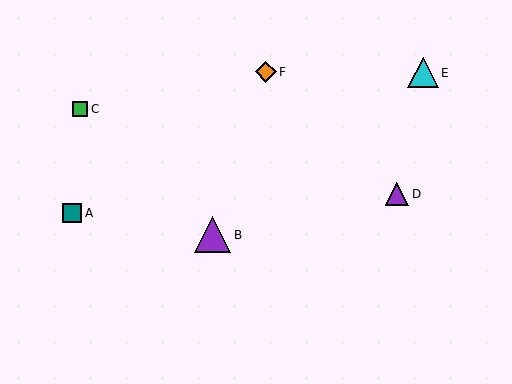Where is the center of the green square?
The center of the green square is at (80, 109).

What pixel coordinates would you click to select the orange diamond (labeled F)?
Click at (266, 72) to select the orange diamond F.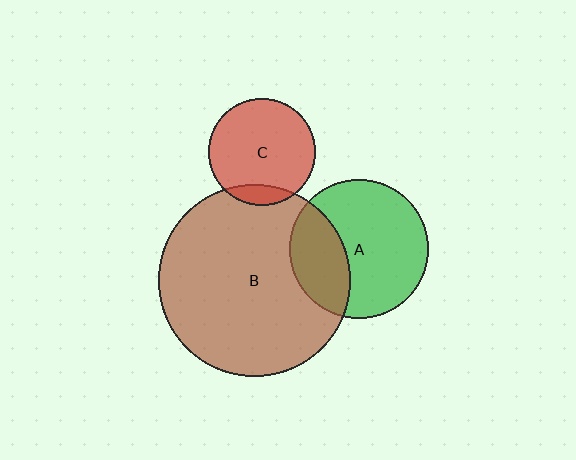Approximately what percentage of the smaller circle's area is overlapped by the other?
Approximately 30%.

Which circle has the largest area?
Circle B (brown).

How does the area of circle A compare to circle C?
Approximately 1.7 times.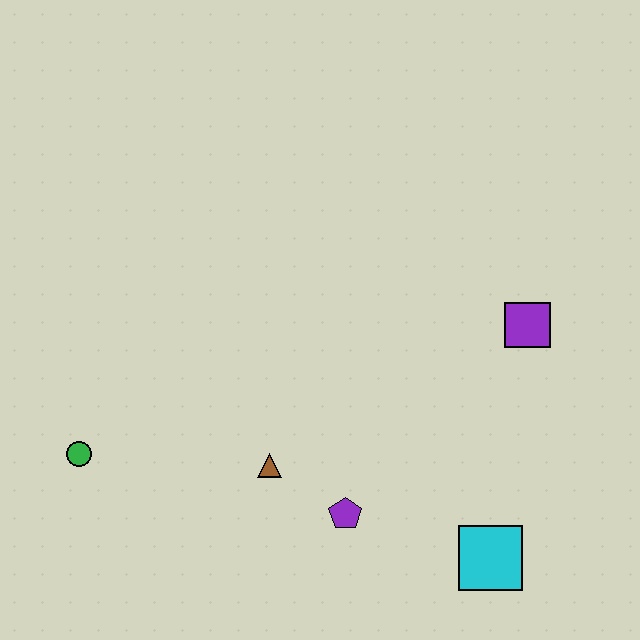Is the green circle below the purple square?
Yes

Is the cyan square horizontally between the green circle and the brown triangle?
No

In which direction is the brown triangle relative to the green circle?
The brown triangle is to the right of the green circle.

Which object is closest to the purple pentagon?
The brown triangle is closest to the purple pentagon.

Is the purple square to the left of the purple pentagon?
No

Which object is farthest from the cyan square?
The green circle is farthest from the cyan square.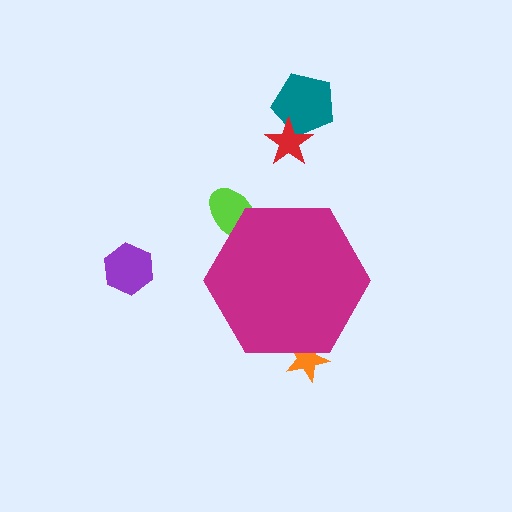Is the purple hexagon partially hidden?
No, the purple hexagon is fully visible.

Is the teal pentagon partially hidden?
No, the teal pentagon is fully visible.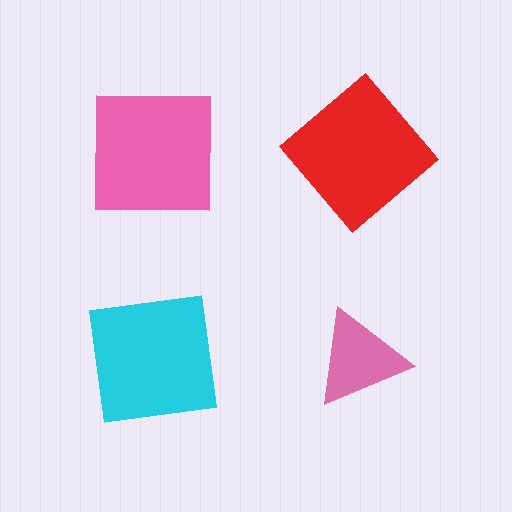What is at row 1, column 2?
A red diamond.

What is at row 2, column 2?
A pink triangle.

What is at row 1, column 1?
A pink square.